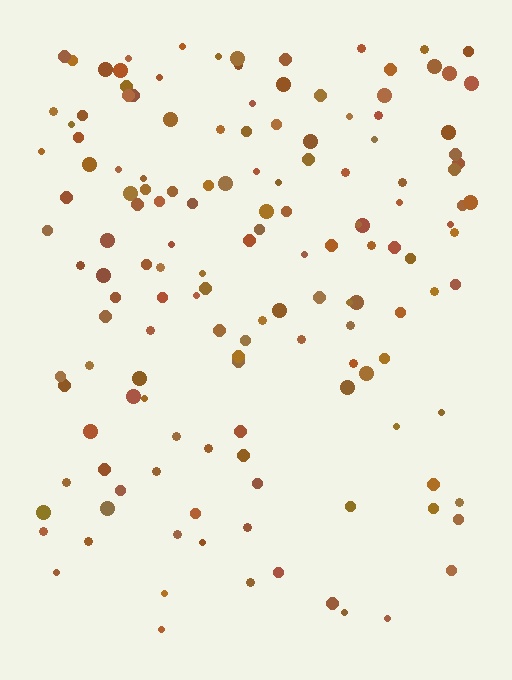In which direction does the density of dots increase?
From bottom to top, with the top side densest.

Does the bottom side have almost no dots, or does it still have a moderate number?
Still a moderate number, just noticeably fewer than the top.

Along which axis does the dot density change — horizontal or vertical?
Vertical.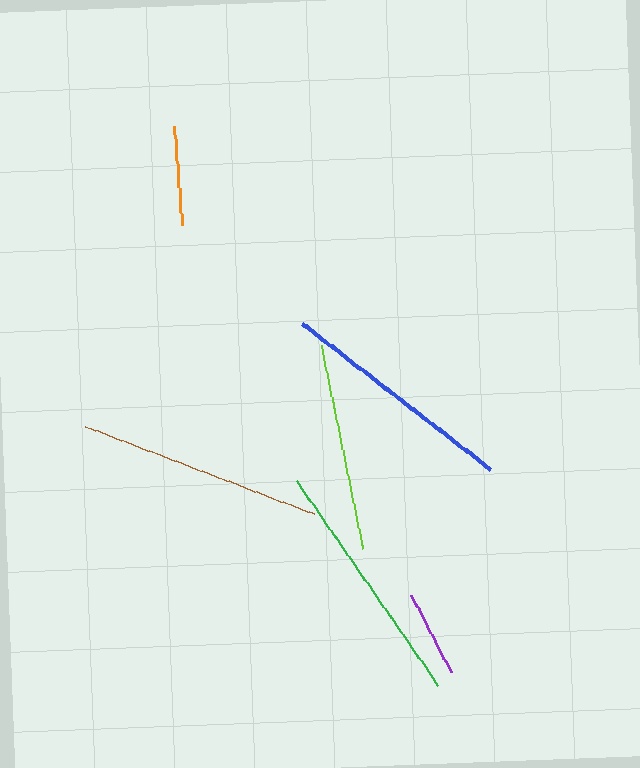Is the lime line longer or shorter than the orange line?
The lime line is longer than the orange line.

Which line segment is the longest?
The green line is the longest at approximately 249 pixels.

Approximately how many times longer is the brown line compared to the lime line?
The brown line is approximately 1.2 times the length of the lime line.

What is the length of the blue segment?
The blue segment is approximately 239 pixels long.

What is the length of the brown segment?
The brown segment is approximately 244 pixels long.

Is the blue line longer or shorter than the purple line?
The blue line is longer than the purple line.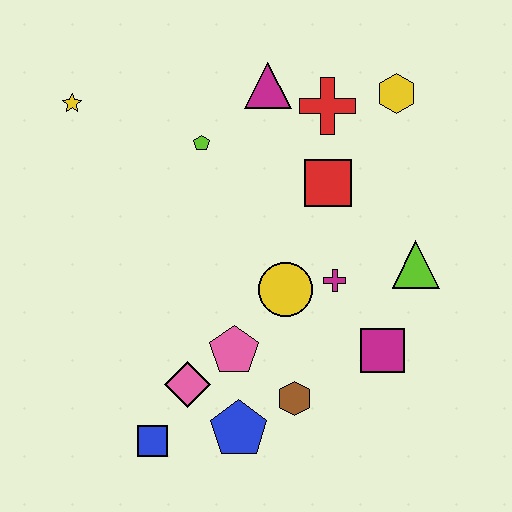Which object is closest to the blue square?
The pink diamond is closest to the blue square.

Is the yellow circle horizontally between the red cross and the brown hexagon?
No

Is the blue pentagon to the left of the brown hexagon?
Yes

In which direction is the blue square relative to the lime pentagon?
The blue square is below the lime pentagon.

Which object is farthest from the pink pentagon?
The yellow hexagon is farthest from the pink pentagon.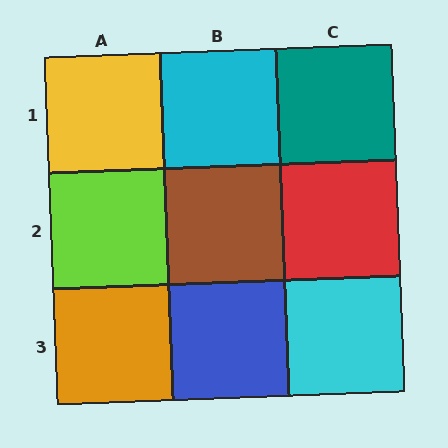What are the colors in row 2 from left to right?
Lime, brown, red.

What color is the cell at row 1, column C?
Teal.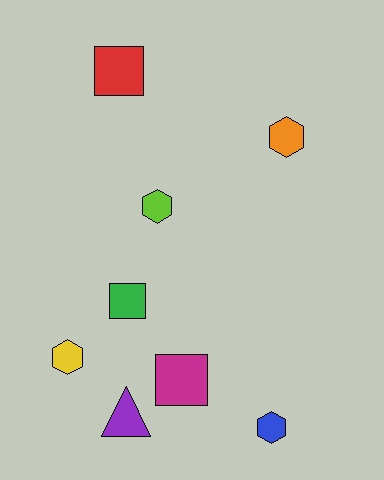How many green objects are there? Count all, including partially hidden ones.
There is 1 green object.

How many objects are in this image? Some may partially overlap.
There are 8 objects.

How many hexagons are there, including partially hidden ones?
There are 4 hexagons.